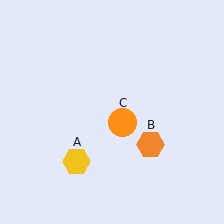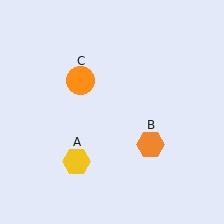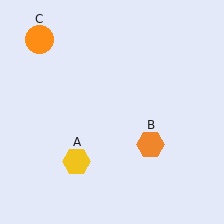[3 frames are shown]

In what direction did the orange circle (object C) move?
The orange circle (object C) moved up and to the left.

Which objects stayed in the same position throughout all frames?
Yellow hexagon (object A) and orange hexagon (object B) remained stationary.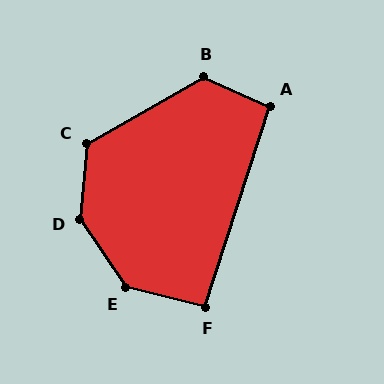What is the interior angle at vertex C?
Approximately 125 degrees (obtuse).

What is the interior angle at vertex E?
Approximately 139 degrees (obtuse).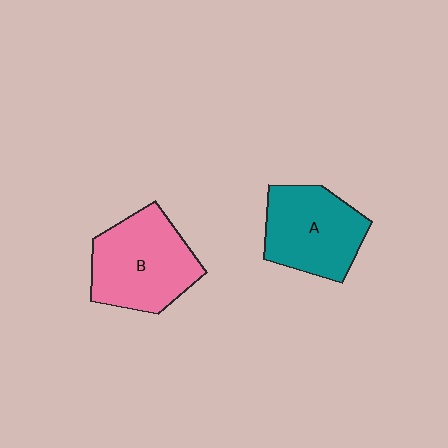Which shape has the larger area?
Shape B (pink).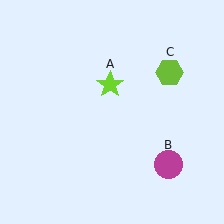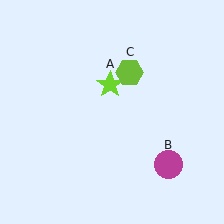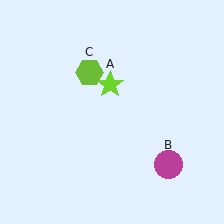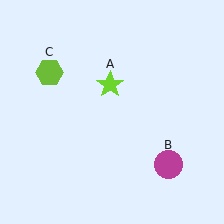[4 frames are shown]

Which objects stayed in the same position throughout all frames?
Lime star (object A) and magenta circle (object B) remained stationary.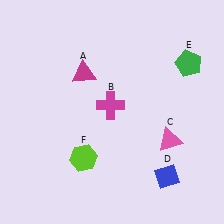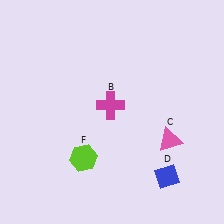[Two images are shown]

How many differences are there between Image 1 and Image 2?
There are 2 differences between the two images.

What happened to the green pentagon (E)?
The green pentagon (E) was removed in Image 2. It was in the top-right area of Image 1.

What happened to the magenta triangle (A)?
The magenta triangle (A) was removed in Image 2. It was in the top-left area of Image 1.